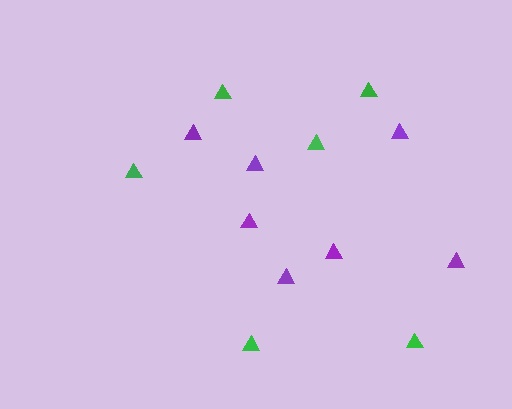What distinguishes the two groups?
There are 2 groups: one group of green triangles (6) and one group of purple triangles (7).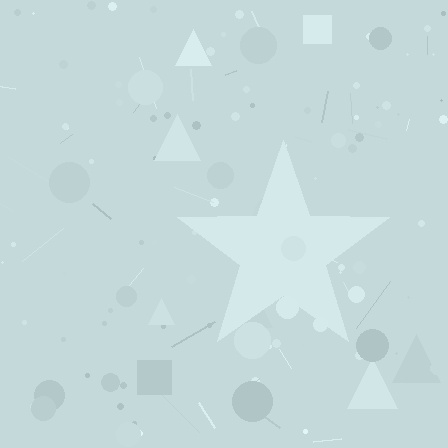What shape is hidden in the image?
A star is hidden in the image.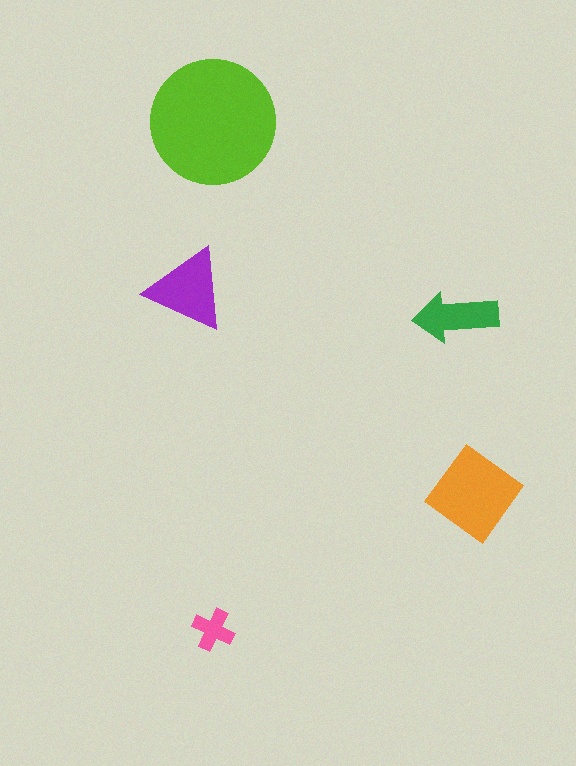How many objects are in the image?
There are 5 objects in the image.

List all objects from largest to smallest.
The lime circle, the orange diamond, the purple triangle, the green arrow, the pink cross.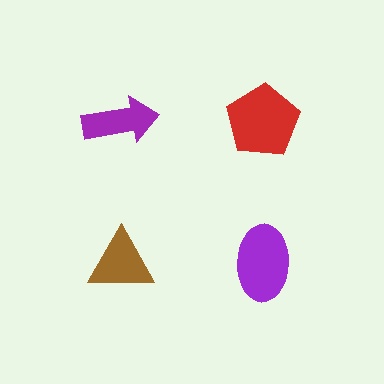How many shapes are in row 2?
2 shapes.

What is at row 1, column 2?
A red pentagon.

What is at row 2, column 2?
A purple ellipse.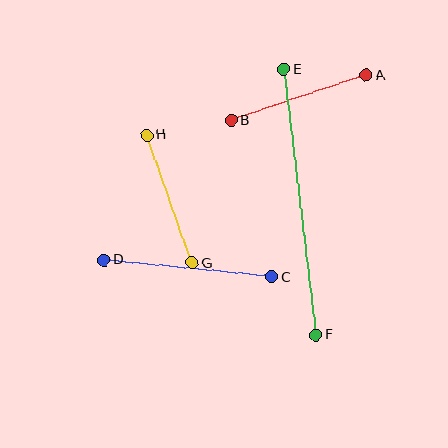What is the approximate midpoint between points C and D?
The midpoint is at approximately (188, 268) pixels.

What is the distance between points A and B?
The distance is approximately 142 pixels.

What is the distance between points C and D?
The distance is approximately 168 pixels.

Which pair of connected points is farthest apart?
Points E and F are farthest apart.